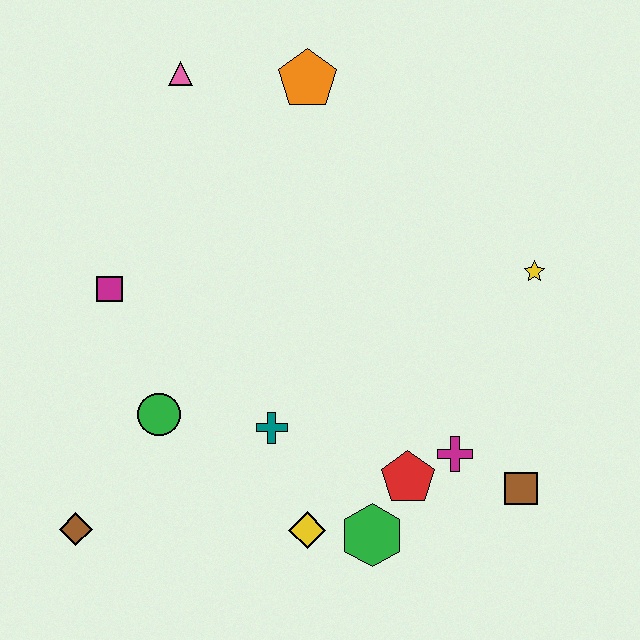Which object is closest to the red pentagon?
The magenta cross is closest to the red pentagon.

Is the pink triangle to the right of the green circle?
Yes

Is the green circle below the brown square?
No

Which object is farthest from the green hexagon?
The pink triangle is farthest from the green hexagon.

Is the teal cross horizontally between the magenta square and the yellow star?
Yes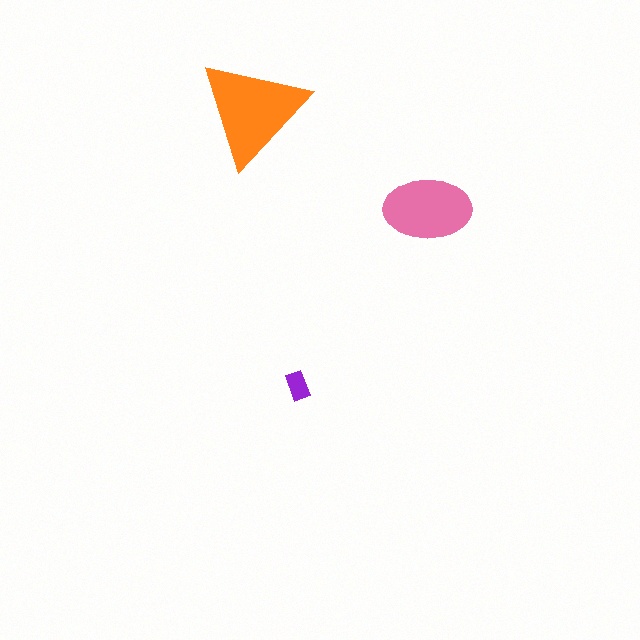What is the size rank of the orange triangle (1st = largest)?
1st.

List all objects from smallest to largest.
The purple rectangle, the pink ellipse, the orange triangle.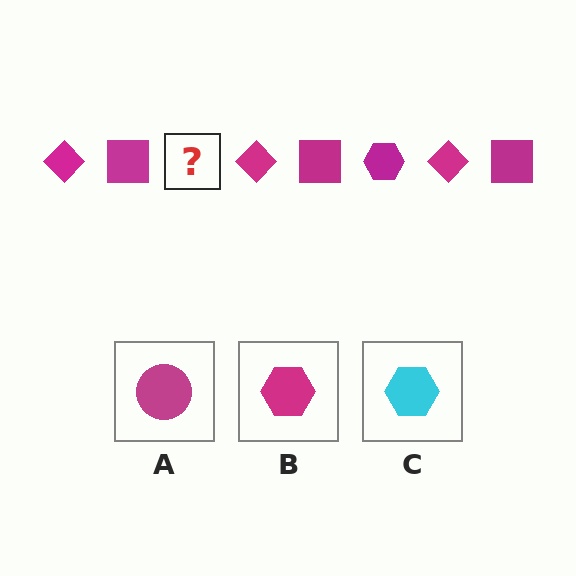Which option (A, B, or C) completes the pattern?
B.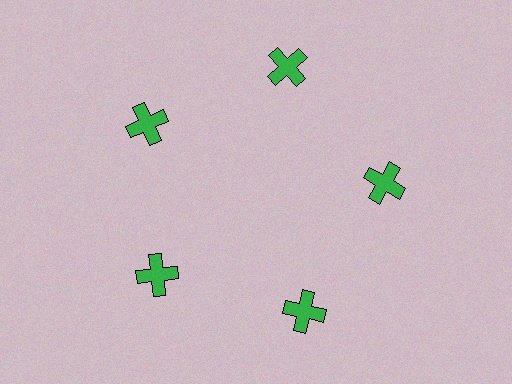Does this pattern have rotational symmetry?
Yes, this pattern has 5-fold rotational symmetry. It looks the same after rotating 72 degrees around the center.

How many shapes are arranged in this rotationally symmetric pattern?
There are 5 shapes, arranged in 5 groups of 1.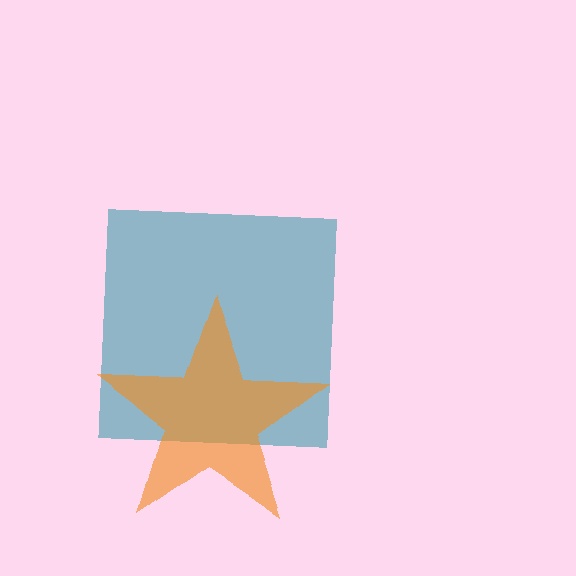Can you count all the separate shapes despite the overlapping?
Yes, there are 2 separate shapes.